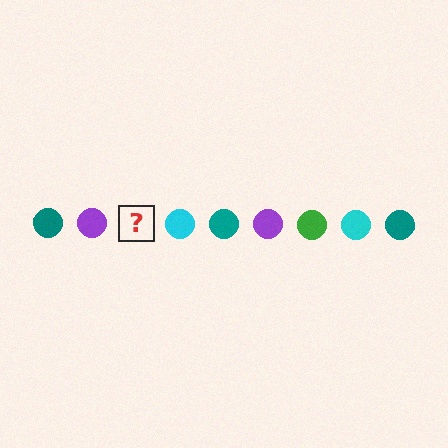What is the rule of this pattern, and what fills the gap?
The rule is that the pattern cycles through teal, purple, green, cyan circles. The gap should be filled with a green circle.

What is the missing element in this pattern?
The missing element is a green circle.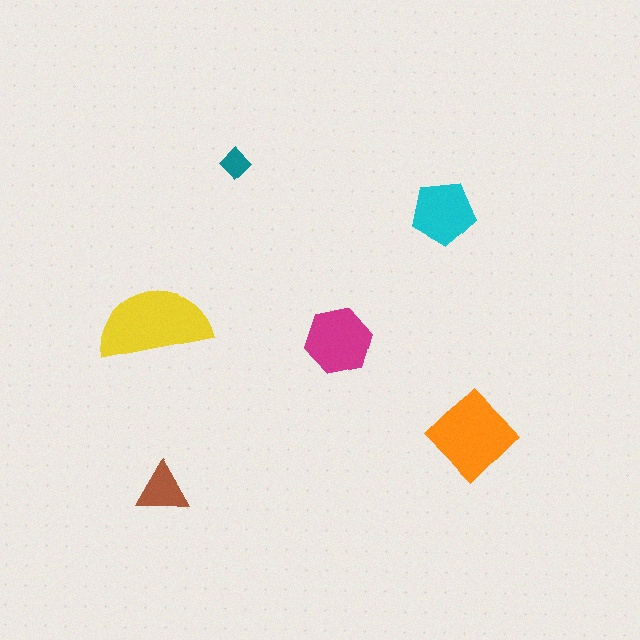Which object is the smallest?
The teal diamond.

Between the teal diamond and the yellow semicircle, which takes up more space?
The yellow semicircle.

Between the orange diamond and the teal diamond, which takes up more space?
The orange diamond.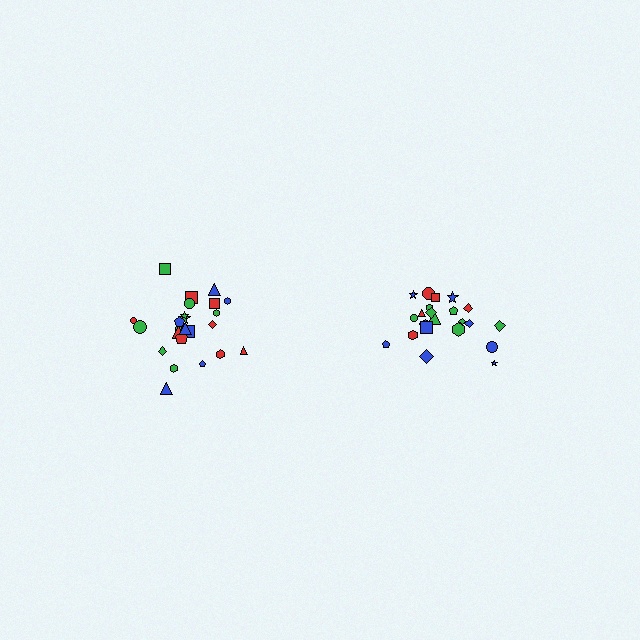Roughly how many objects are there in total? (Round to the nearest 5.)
Roughly 45 objects in total.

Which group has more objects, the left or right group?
The left group.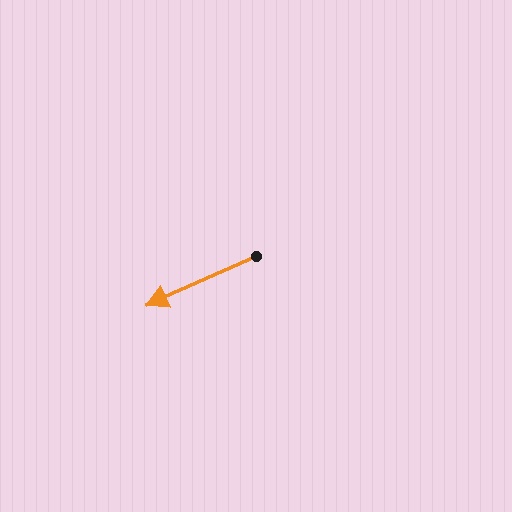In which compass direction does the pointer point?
Southwest.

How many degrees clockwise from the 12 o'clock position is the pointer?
Approximately 246 degrees.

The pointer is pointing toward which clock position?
Roughly 8 o'clock.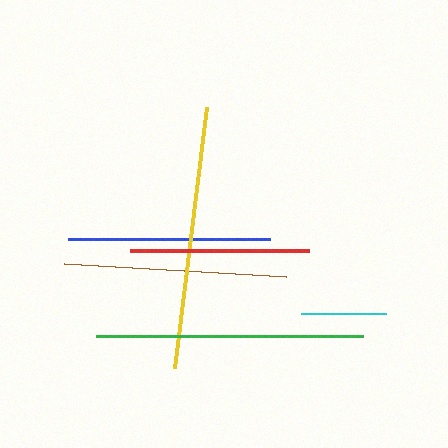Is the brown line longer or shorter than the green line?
The green line is longer than the brown line.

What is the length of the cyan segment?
The cyan segment is approximately 85 pixels long.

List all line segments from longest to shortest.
From longest to shortest: green, yellow, brown, blue, red, cyan.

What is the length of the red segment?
The red segment is approximately 179 pixels long.